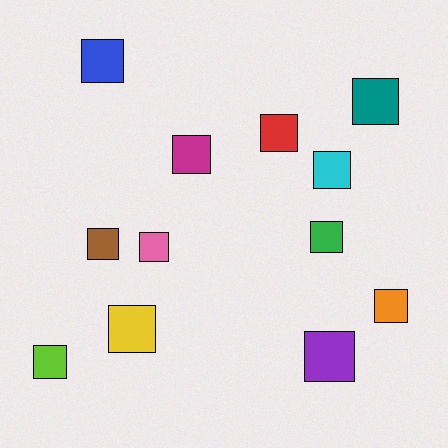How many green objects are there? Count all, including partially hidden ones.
There is 1 green object.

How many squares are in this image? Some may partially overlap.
There are 12 squares.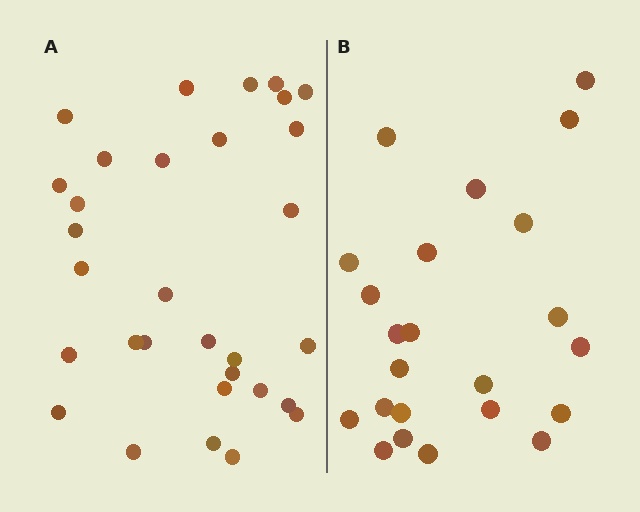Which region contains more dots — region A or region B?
Region A (the left region) has more dots.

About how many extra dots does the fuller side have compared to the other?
Region A has roughly 8 or so more dots than region B.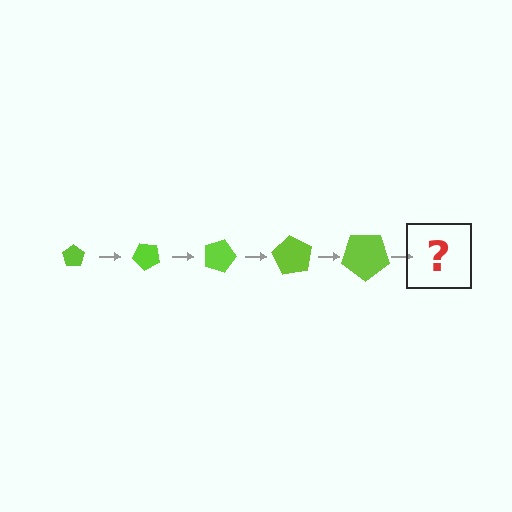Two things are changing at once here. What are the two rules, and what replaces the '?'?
The two rules are that the pentagon grows larger each step and it rotates 45 degrees each step. The '?' should be a pentagon, larger than the previous one and rotated 225 degrees from the start.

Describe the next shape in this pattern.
It should be a pentagon, larger than the previous one and rotated 225 degrees from the start.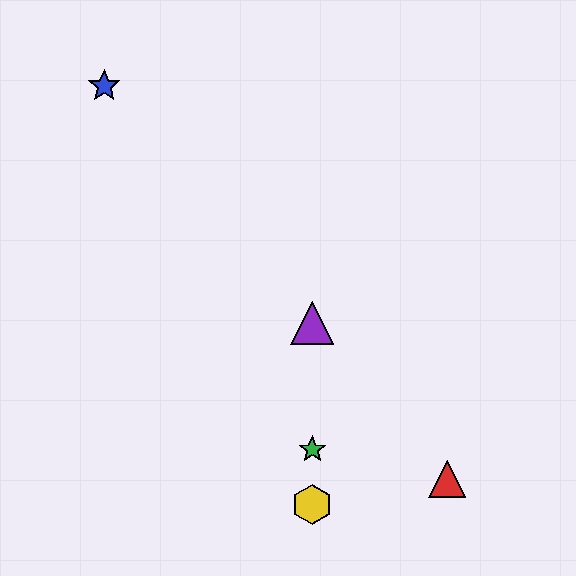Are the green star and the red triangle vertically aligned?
No, the green star is at x≈312 and the red triangle is at x≈447.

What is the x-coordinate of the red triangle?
The red triangle is at x≈447.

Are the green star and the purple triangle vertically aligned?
Yes, both are at x≈312.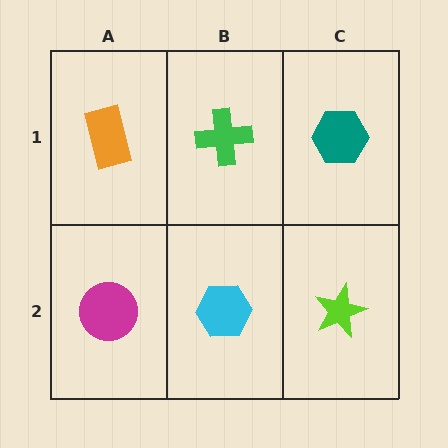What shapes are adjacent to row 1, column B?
A cyan hexagon (row 2, column B), an orange rectangle (row 1, column A), a teal hexagon (row 1, column C).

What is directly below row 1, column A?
A magenta circle.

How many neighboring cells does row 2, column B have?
3.